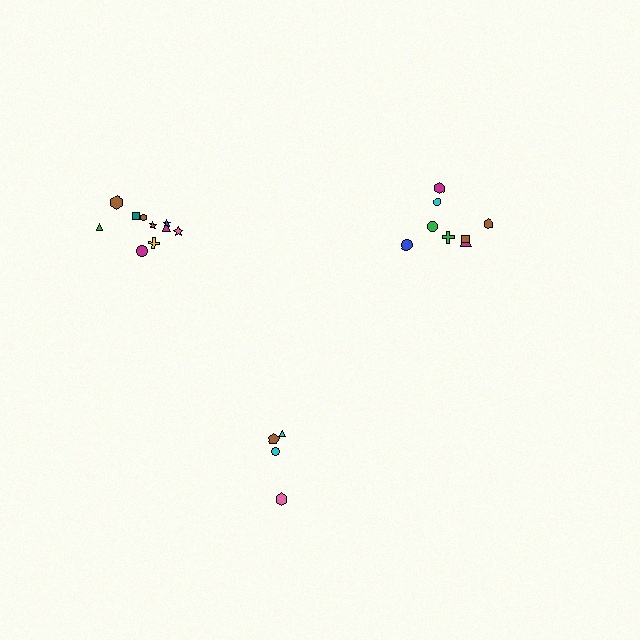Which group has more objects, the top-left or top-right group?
The top-left group.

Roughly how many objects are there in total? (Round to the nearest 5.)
Roughly 20 objects in total.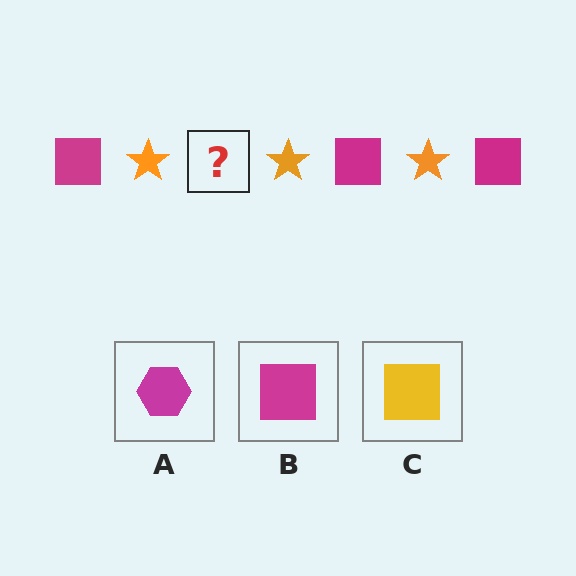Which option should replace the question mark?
Option B.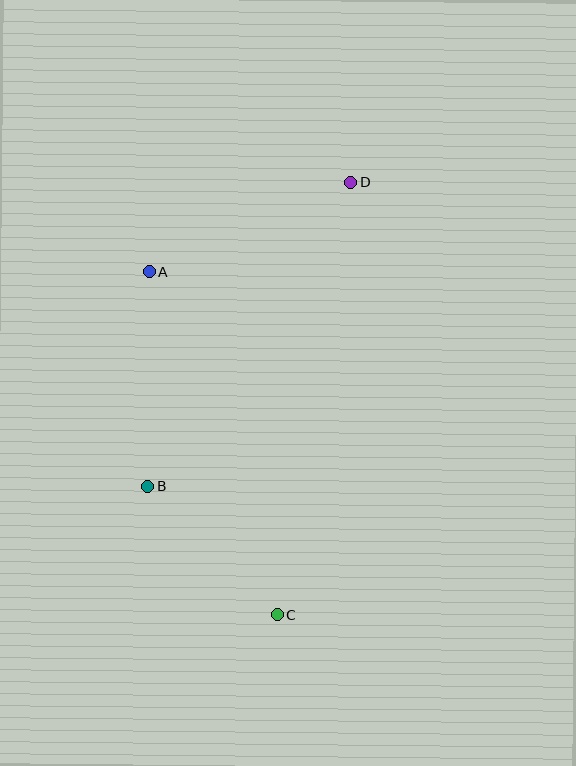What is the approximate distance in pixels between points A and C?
The distance between A and C is approximately 366 pixels.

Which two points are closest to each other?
Points B and C are closest to each other.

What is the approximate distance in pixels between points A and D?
The distance between A and D is approximately 220 pixels.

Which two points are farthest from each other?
Points C and D are farthest from each other.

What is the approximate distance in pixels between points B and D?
The distance between B and D is approximately 366 pixels.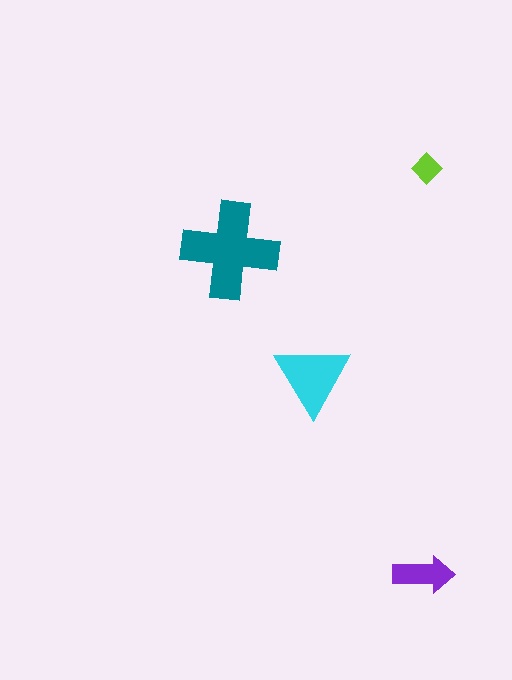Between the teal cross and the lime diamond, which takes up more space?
The teal cross.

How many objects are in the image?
There are 4 objects in the image.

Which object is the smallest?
The lime diamond.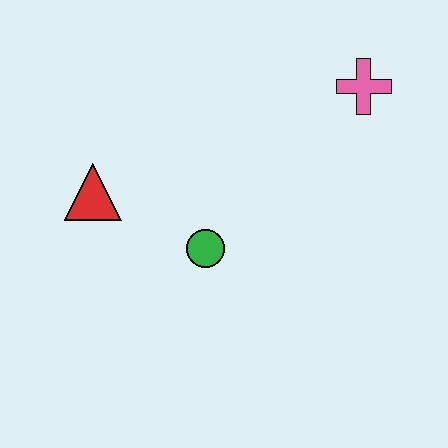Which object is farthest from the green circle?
The pink cross is farthest from the green circle.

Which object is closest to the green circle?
The red triangle is closest to the green circle.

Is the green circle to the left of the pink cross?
Yes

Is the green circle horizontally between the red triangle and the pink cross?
Yes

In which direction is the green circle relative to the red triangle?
The green circle is to the right of the red triangle.